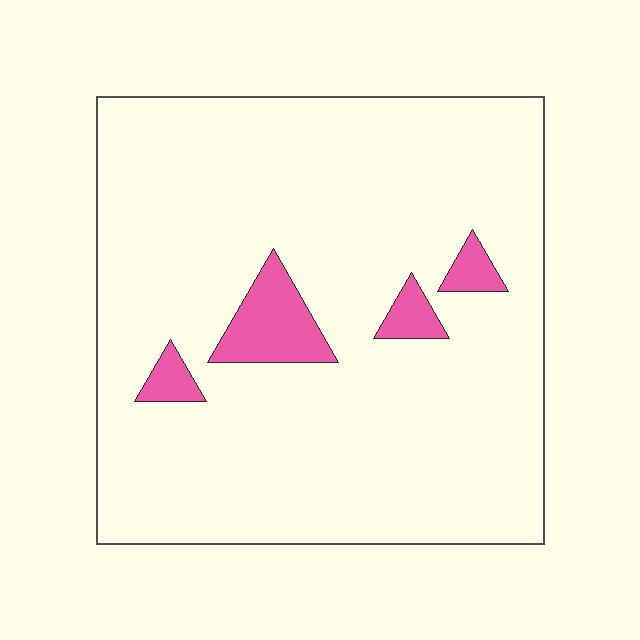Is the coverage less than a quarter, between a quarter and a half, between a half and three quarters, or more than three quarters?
Less than a quarter.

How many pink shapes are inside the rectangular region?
4.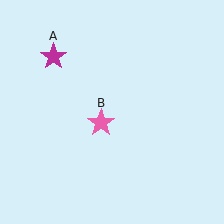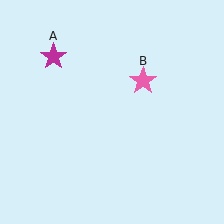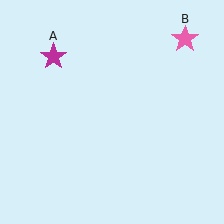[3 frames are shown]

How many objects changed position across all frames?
1 object changed position: pink star (object B).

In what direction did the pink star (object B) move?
The pink star (object B) moved up and to the right.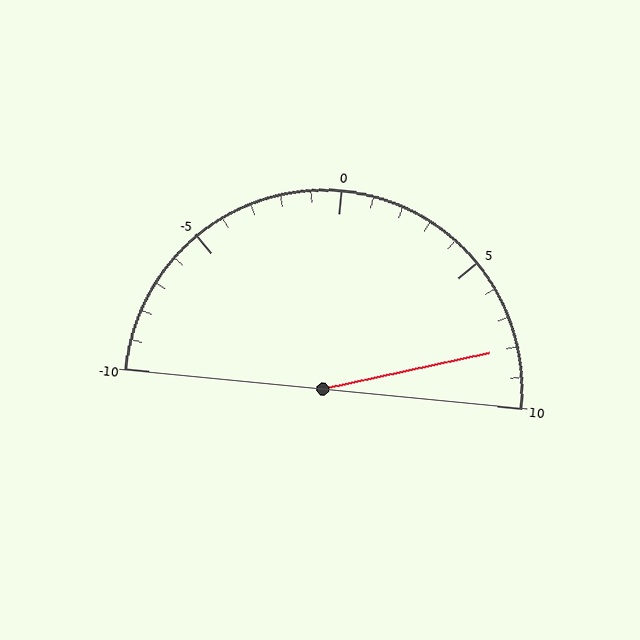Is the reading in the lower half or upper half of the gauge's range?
The reading is in the upper half of the range (-10 to 10).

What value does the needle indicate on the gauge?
The needle indicates approximately 8.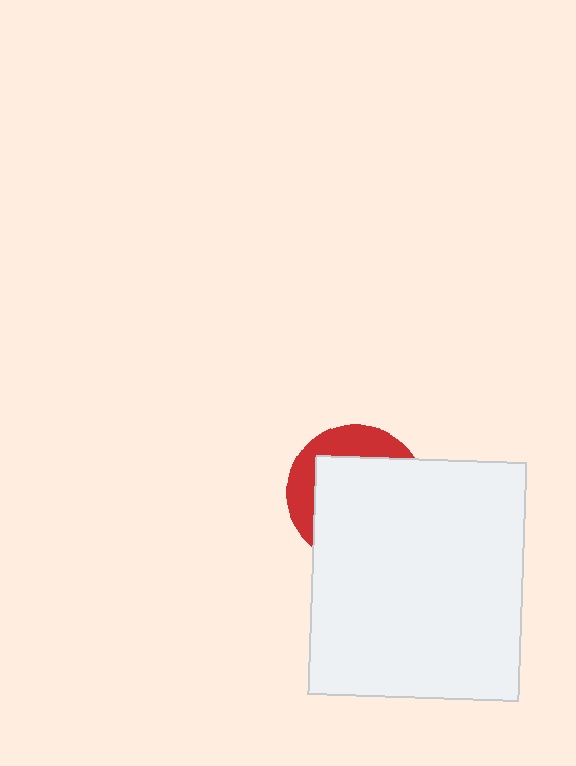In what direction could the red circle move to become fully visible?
The red circle could move toward the upper-left. That would shift it out from behind the white rectangle entirely.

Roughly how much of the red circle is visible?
A small part of it is visible (roughly 30%).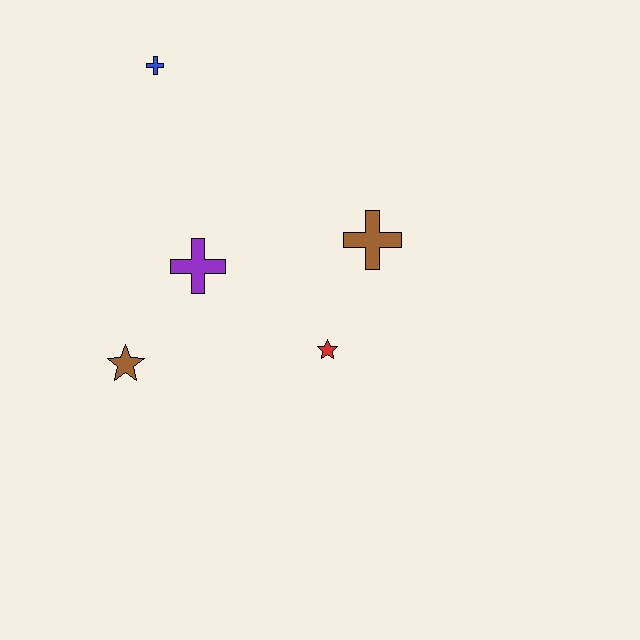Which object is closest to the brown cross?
The red star is closest to the brown cross.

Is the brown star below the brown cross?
Yes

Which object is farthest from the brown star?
The blue cross is farthest from the brown star.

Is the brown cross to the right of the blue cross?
Yes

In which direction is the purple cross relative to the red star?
The purple cross is to the left of the red star.